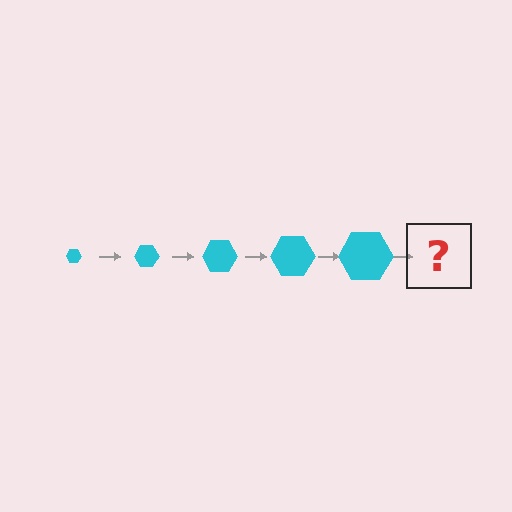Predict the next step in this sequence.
The next step is a cyan hexagon, larger than the previous one.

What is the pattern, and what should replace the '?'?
The pattern is that the hexagon gets progressively larger each step. The '?' should be a cyan hexagon, larger than the previous one.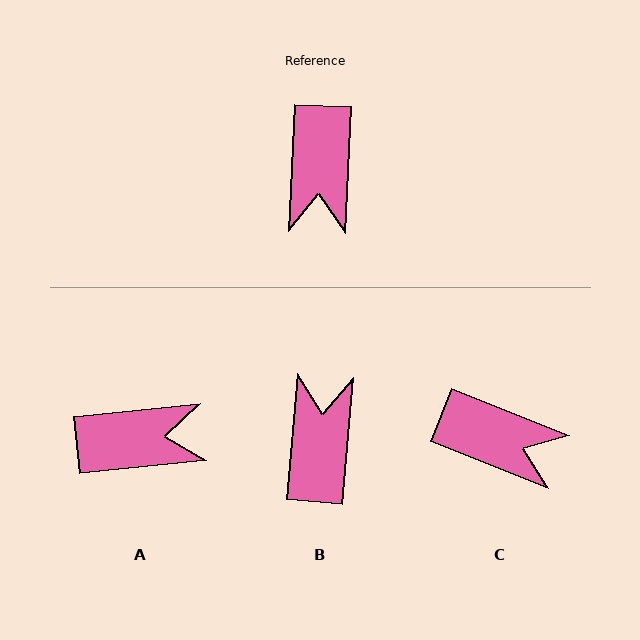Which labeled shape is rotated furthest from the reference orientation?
B, about 177 degrees away.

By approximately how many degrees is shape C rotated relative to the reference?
Approximately 71 degrees counter-clockwise.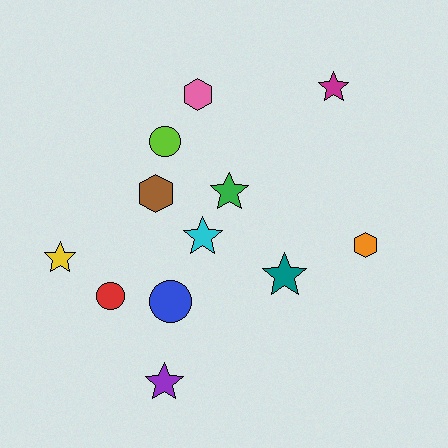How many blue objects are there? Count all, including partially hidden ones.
There is 1 blue object.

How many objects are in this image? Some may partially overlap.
There are 12 objects.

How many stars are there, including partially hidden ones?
There are 6 stars.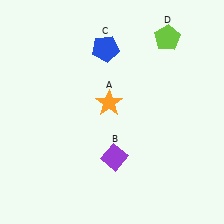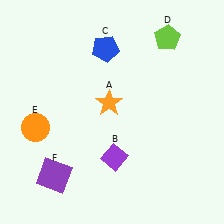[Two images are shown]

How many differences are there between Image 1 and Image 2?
There are 2 differences between the two images.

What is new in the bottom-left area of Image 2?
A purple square (F) was added in the bottom-left area of Image 2.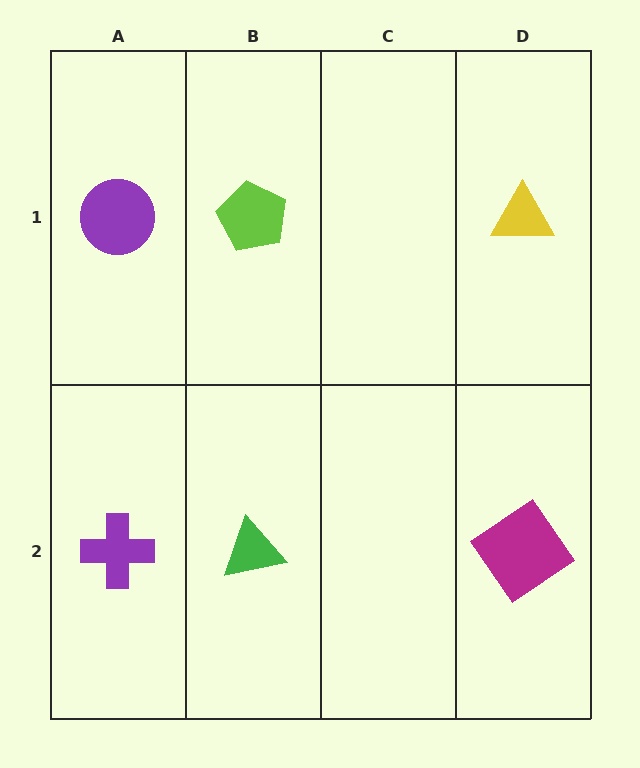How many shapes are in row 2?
3 shapes.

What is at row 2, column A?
A purple cross.